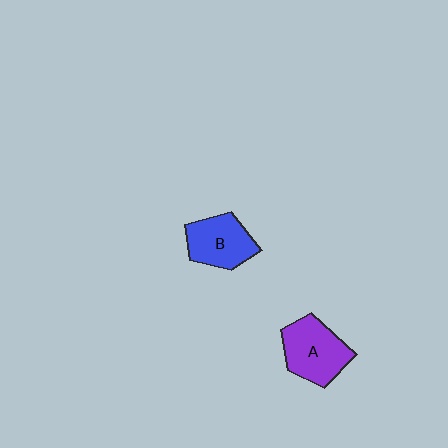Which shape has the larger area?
Shape A (purple).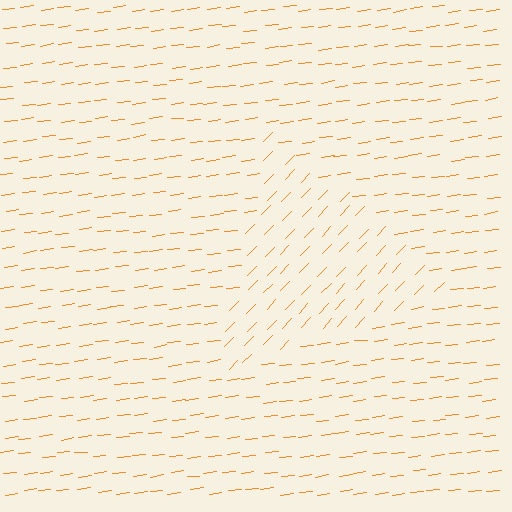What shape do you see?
I see a triangle.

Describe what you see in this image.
The image is filled with small orange line segments. A triangle region in the image has lines oriented differently from the surrounding lines, creating a visible texture boundary.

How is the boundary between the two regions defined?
The boundary is defined purely by a change in line orientation (approximately 39 degrees difference). All lines are the same color and thickness.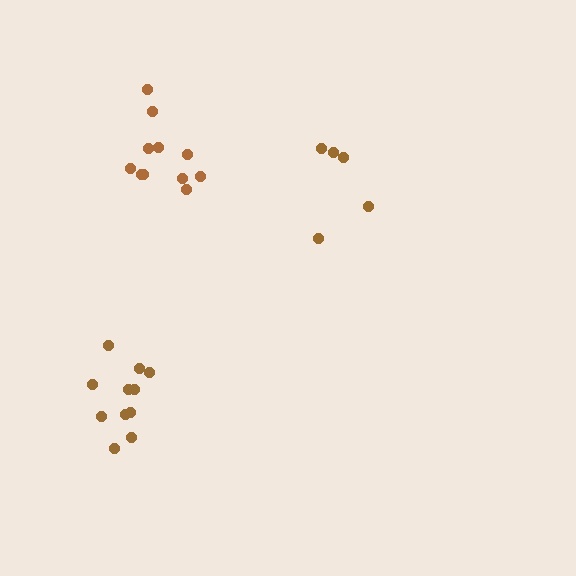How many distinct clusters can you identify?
There are 3 distinct clusters.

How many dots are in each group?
Group 1: 5 dots, Group 2: 11 dots, Group 3: 11 dots (27 total).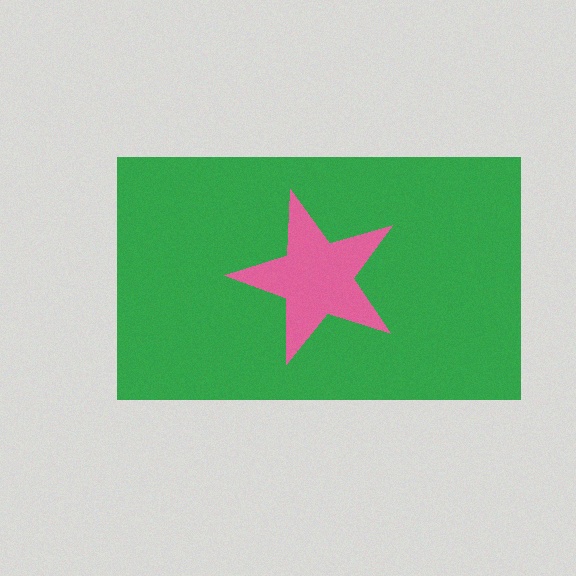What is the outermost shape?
The green rectangle.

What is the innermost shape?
The pink star.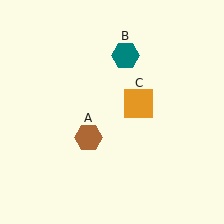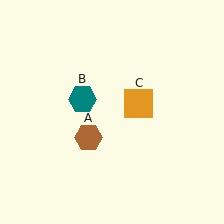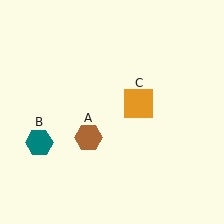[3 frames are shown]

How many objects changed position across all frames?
1 object changed position: teal hexagon (object B).